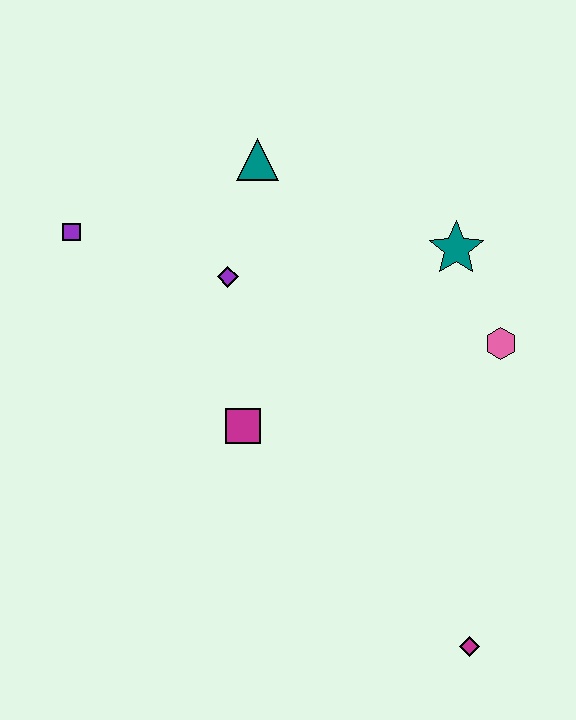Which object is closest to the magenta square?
The purple diamond is closest to the magenta square.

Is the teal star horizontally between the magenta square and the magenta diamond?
Yes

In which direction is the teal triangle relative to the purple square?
The teal triangle is to the right of the purple square.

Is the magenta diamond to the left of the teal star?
No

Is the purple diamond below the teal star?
Yes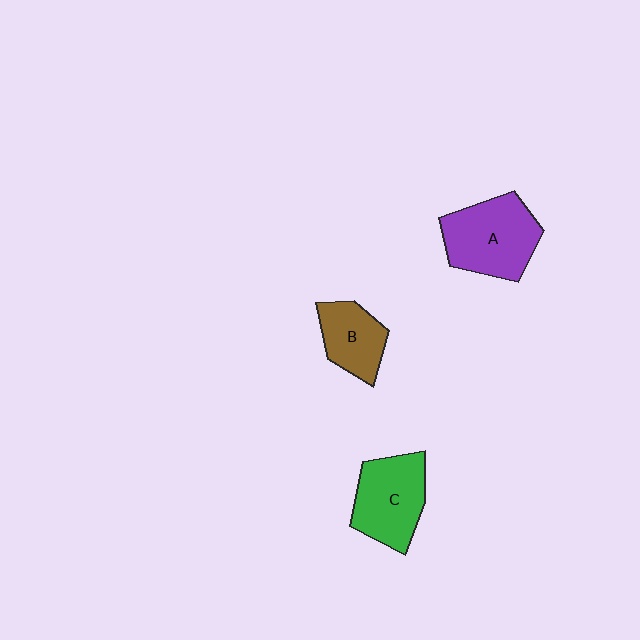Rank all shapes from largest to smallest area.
From largest to smallest: A (purple), C (green), B (brown).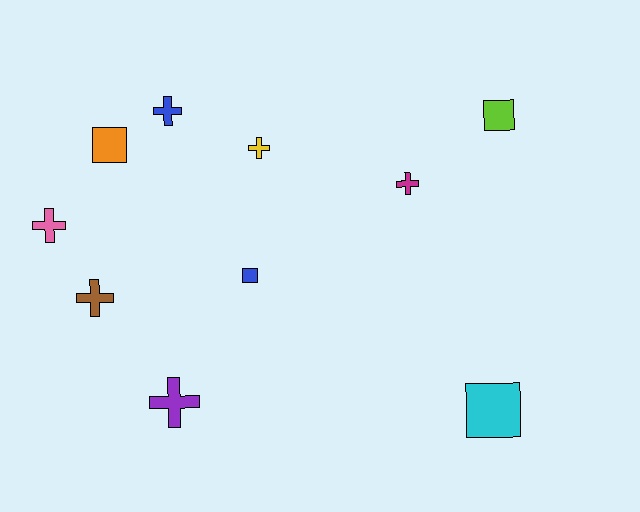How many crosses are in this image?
There are 6 crosses.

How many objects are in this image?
There are 10 objects.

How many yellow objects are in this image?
There is 1 yellow object.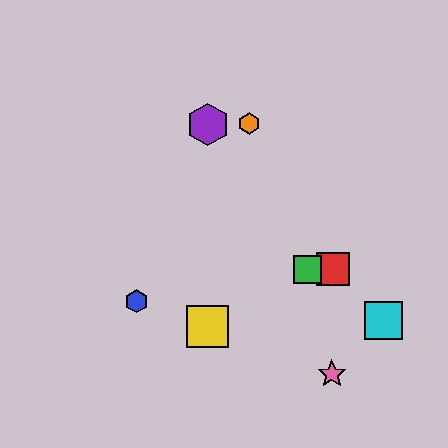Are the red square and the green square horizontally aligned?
Yes, both are at y≈269.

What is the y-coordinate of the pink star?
The pink star is at y≈374.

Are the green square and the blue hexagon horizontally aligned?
No, the green square is at y≈269 and the blue hexagon is at y≈301.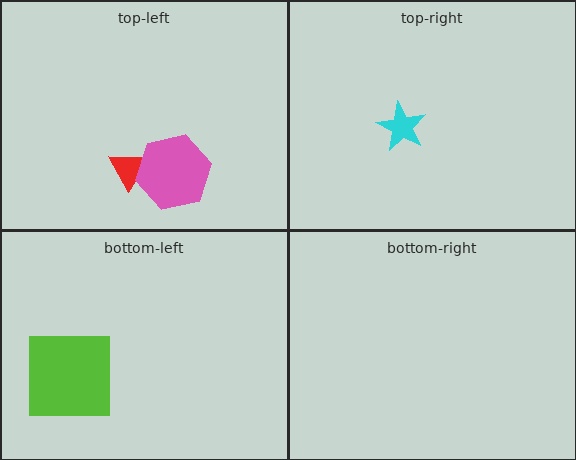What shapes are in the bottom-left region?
The lime square.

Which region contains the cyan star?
The top-right region.